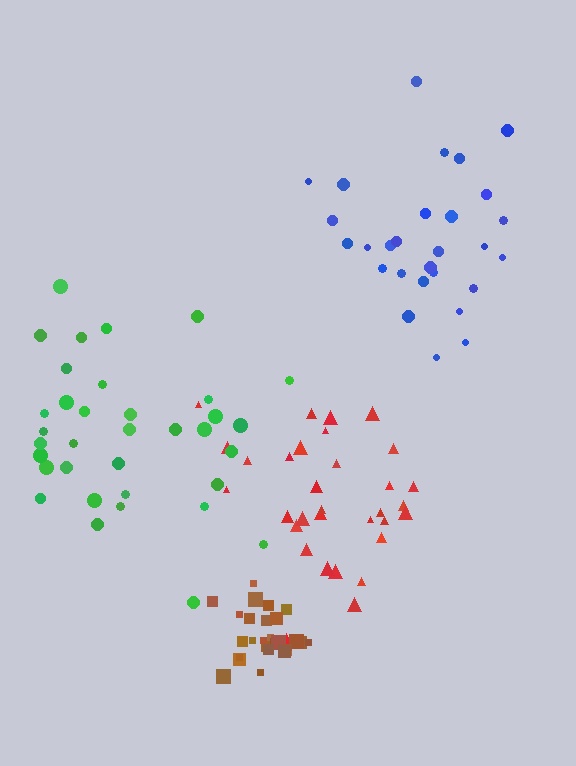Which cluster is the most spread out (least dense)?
Green.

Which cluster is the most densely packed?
Brown.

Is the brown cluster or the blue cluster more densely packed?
Brown.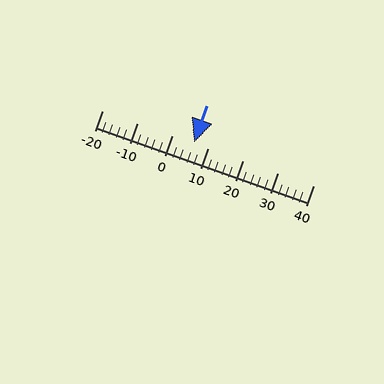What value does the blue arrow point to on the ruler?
The blue arrow points to approximately 6.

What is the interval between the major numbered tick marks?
The major tick marks are spaced 10 units apart.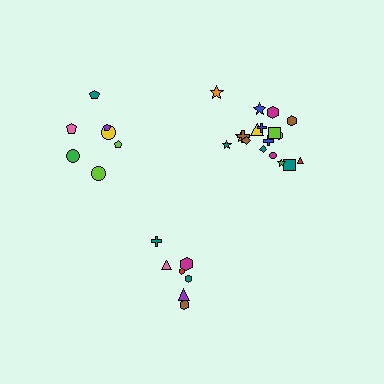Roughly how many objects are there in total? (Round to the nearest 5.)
Roughly 30 objects in total.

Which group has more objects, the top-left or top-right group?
The top-right group.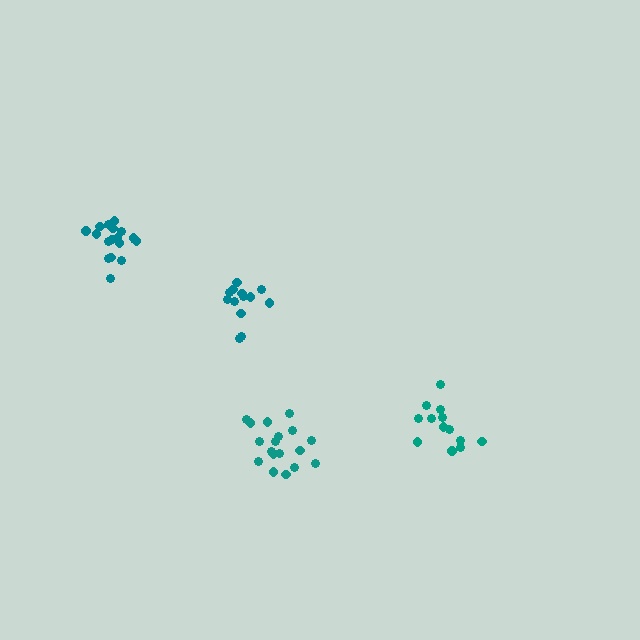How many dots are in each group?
Group 1: 13 dots, Group 2: 18 dots, Group 3: 18 dots, Group 4: 13 dots (62 total).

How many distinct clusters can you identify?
There are 4 distinct clusters.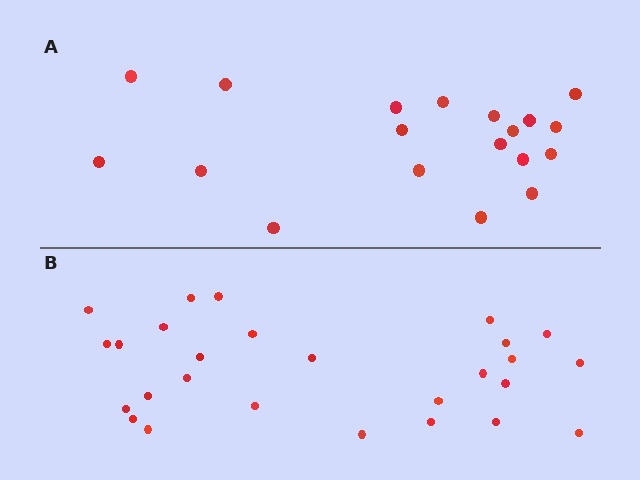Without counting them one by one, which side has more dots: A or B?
Region B (the bottom region) has more dots.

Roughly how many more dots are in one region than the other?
Region B has roughly 8 or so more dots than region A.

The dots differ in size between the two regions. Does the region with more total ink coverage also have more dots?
No. Region A has more total ink coverage because its dots are larger, but region B actually contains more individual dots. Total area can be misleading — the number of items is what matters here.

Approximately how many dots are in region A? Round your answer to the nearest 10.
About 20 dots. (The exact count is 19, which rounds to 20.)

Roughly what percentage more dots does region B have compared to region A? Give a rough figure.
About 40% more.